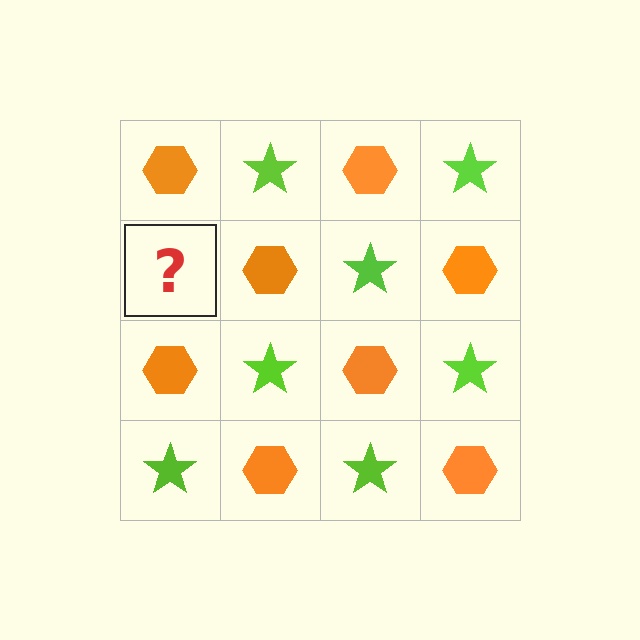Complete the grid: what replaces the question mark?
The question mark should be replaced with a lime star.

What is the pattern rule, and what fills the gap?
The rule is that it alternates orange hexagon and lime star in a checkerboard pattern. The gap should be filled with a lime star.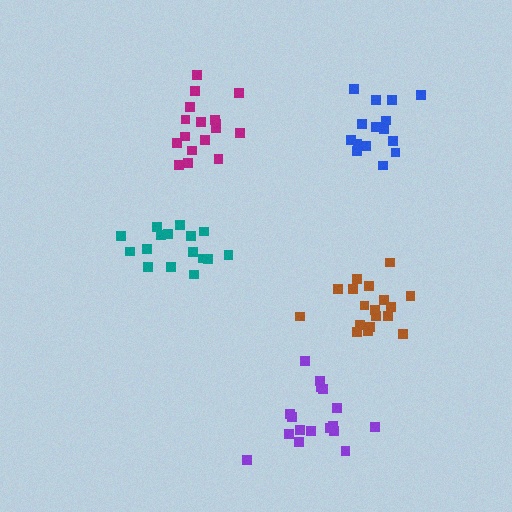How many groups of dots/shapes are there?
There are 5 groups.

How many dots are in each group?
Group 1: 17 dots, Group 2: 16 dots, Group 3: 17 dots, Group 4: 18 dots, Group 5: 15 dots (83 total).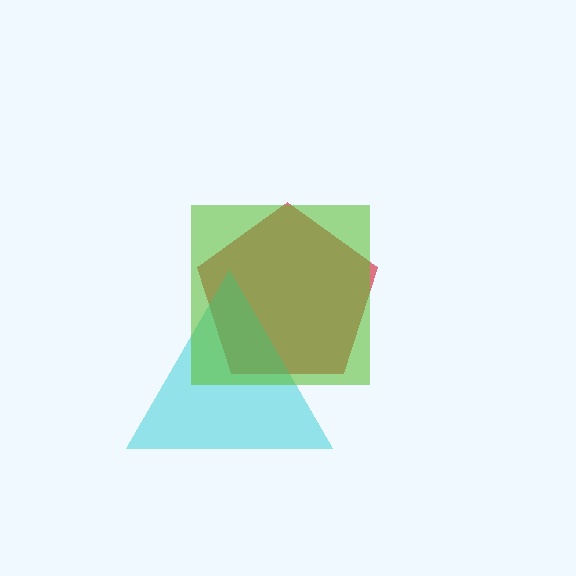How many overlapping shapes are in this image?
There are 3 overlapping shapes in the image.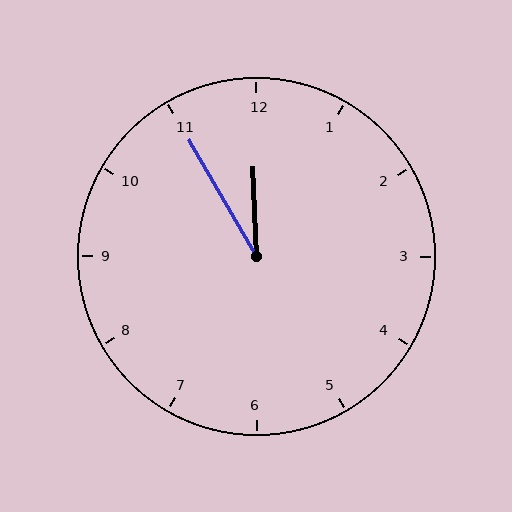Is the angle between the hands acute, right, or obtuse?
It is acute.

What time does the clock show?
11:55.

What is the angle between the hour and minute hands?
Approximately 28 degrees.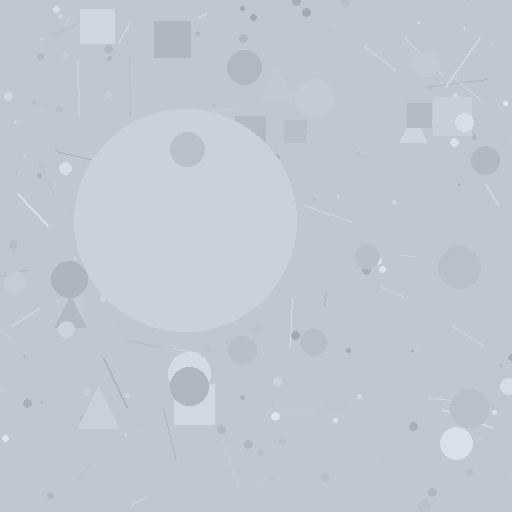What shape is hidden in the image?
A circle is hidden in the image.